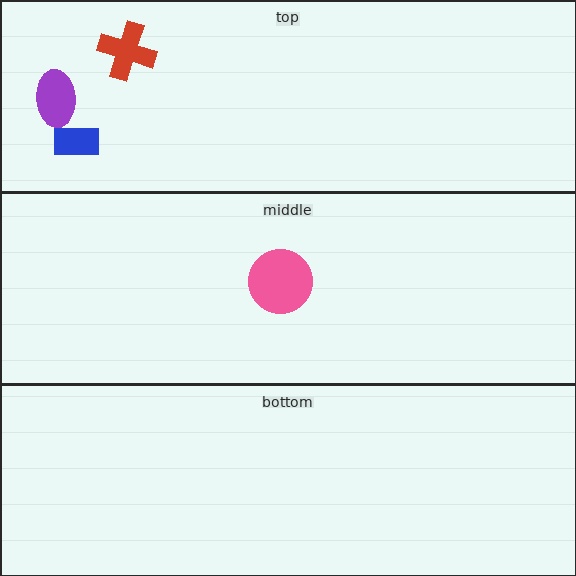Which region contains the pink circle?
The middle region.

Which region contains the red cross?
The top region.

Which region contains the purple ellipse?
The top region.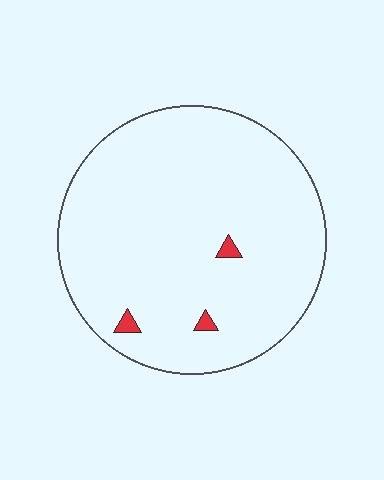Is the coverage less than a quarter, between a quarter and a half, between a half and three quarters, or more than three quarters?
Less than a quarter.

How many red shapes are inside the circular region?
3.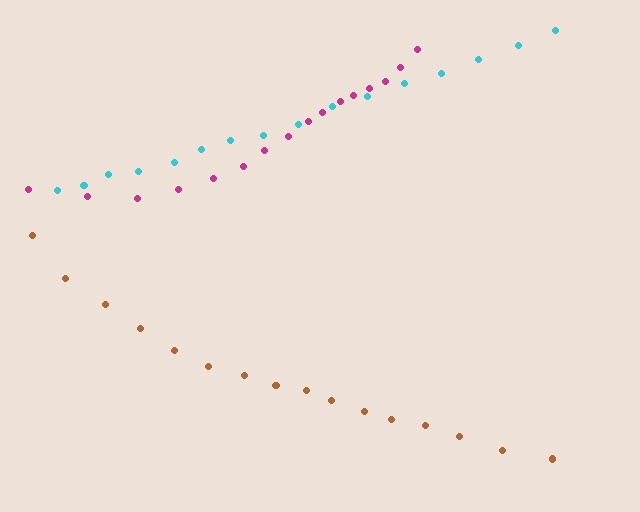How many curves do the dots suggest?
There are 3 distinct paths.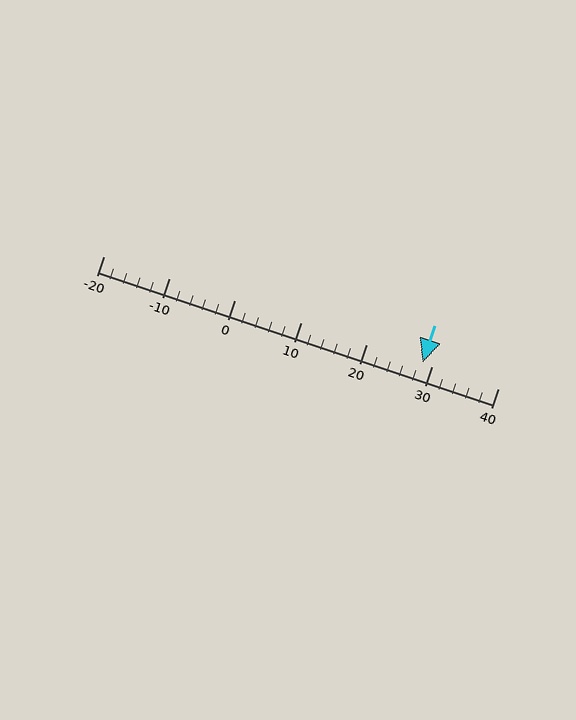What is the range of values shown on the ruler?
The ruler shows values from -20 to 40.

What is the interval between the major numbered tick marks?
The major tick marks are spaced 10 units apart.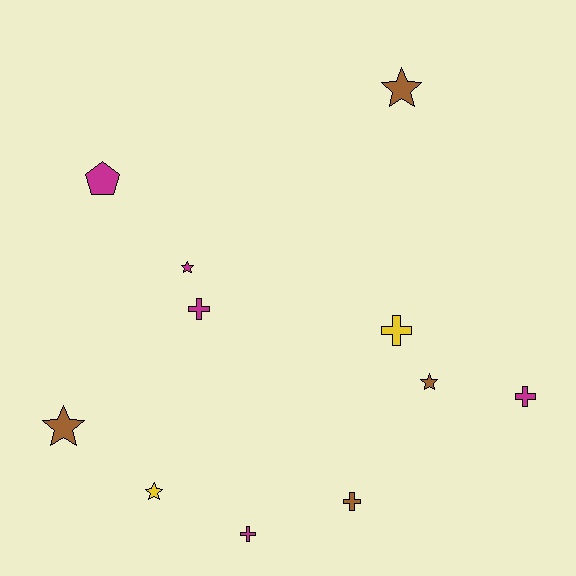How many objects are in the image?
There are 11 objects.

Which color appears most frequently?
Magenta, with 5 objects.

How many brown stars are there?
There are 3 brown stars.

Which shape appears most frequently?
Cross, with 5 objects.